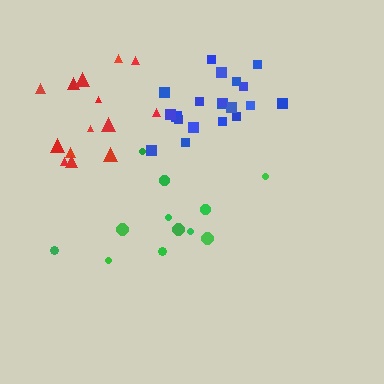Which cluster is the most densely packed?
Blue.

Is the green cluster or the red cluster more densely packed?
Red.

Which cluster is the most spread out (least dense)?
Green.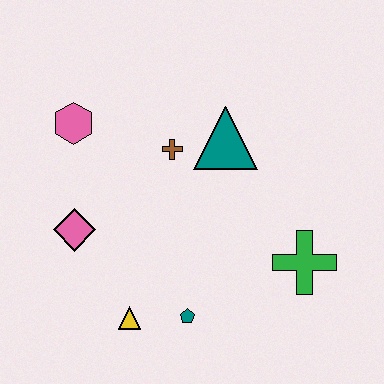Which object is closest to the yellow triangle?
The teal pentagon is closest to the yellow triangle.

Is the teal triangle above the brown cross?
Yes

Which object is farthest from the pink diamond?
The green cross is farthest from the pink diamond.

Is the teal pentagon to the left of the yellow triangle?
No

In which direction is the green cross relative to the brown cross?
The green cross is to the right of the brown cross.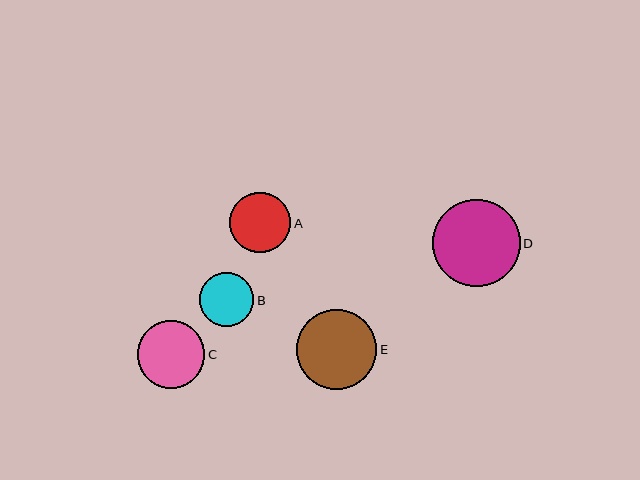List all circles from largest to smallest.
From largest to smallest: D, E, C, A, B.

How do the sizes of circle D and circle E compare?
Circle D and circle E are approximately the same size.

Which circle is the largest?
Circle D is the largest with a size of approximately 87 pixels.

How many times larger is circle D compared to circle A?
Circle D is approximately 1.4 times the size of circle A.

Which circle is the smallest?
Circle B is the smallest with a size of approximately 55 pixels.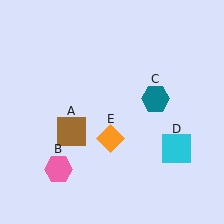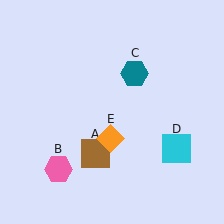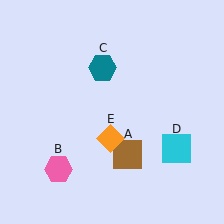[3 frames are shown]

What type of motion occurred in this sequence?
The brown square (object A), teal hexagon (object C) rotated counterclockwise around the center of the scene.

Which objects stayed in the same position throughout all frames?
Pink hexagon (object B) and cyan square (object D) and orange diamond (object E) remained stationary.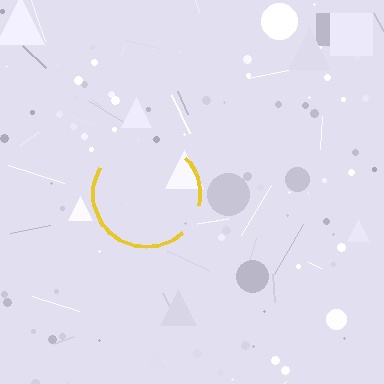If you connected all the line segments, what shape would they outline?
They would outline a circle.